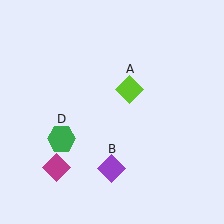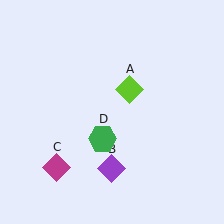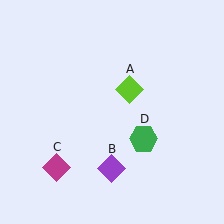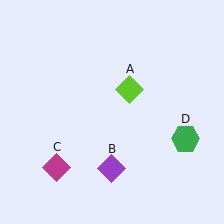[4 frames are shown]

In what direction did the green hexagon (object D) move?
The green hexagon (object D) moved right.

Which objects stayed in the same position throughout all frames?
Lime diamond (object A) and purple diamond (object B) and magenta diamond (object C) remained stationary.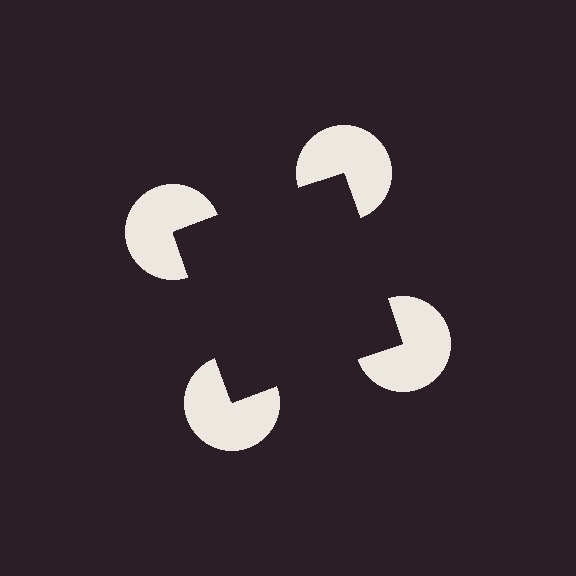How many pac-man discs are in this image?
There are 4 — one at each vertex of the illusory square.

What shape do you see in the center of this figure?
An illusory square — its edges are inferred from the aligned wedge cuts in the pac-man discs, not physically drawn.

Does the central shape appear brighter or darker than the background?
It typically appears slightly darker than the background, even though no actual brightness change is drawn.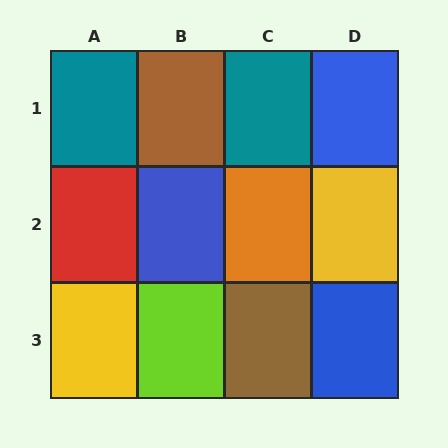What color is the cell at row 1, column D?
Blue.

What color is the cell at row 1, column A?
Teal.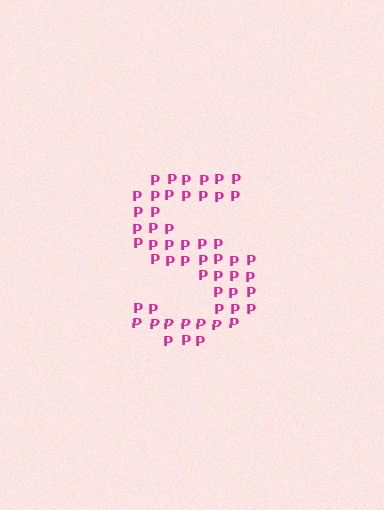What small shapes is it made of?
It is made of small letter P's.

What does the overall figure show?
The overall figure shows the letter S.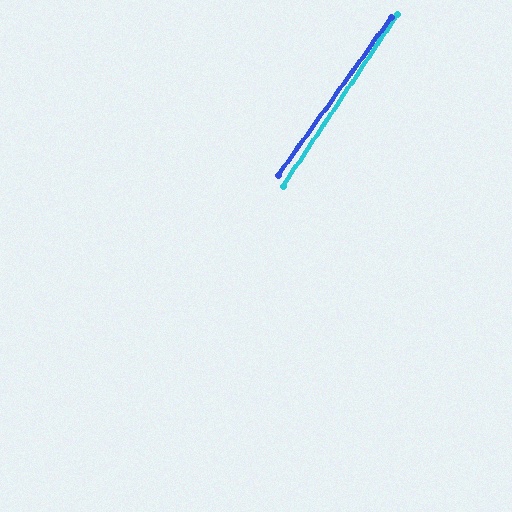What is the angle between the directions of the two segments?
Approximately 2 degrees.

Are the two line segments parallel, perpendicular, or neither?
Parallel — their directions differ by only 1.9°.